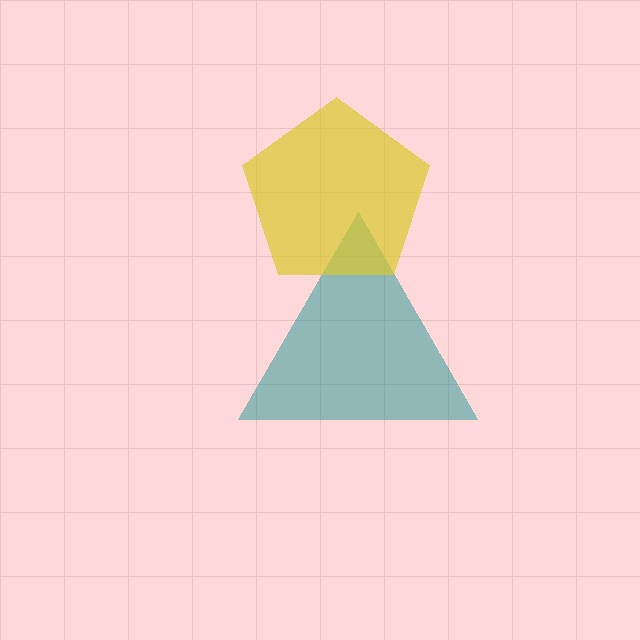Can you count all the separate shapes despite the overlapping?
Yes, there are 2 separate shapes.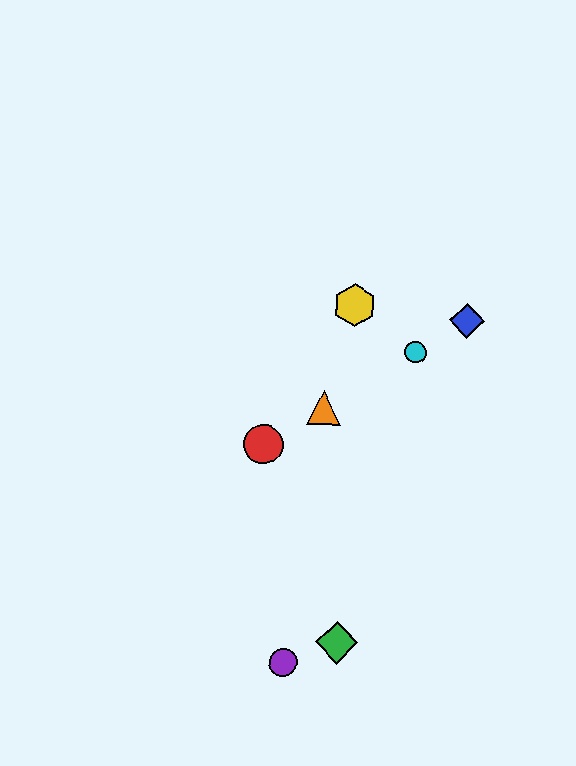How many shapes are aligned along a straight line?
4 shapes (the red circle, the blue diamond, the orange triangle, the cyan circle) are aligned along a straight line.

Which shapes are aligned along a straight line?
The red circle, the blue diamond, the orange triangle, the cyan circle are aligned along a straight line.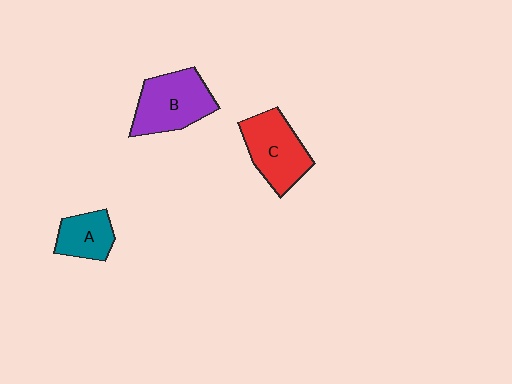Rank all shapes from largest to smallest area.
From largest to smallest: B (purple), C (red), A (teal).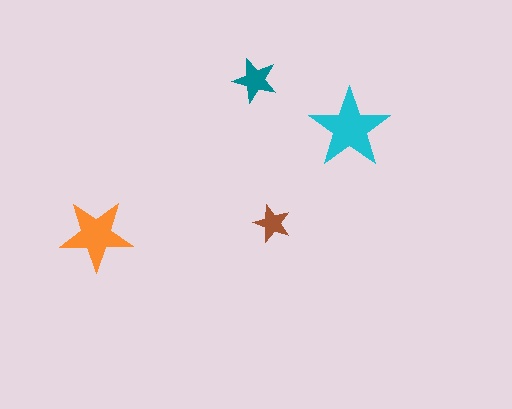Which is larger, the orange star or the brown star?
The orange one.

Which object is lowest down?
The orange star is bottommost.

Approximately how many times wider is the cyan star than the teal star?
About 2 times wider.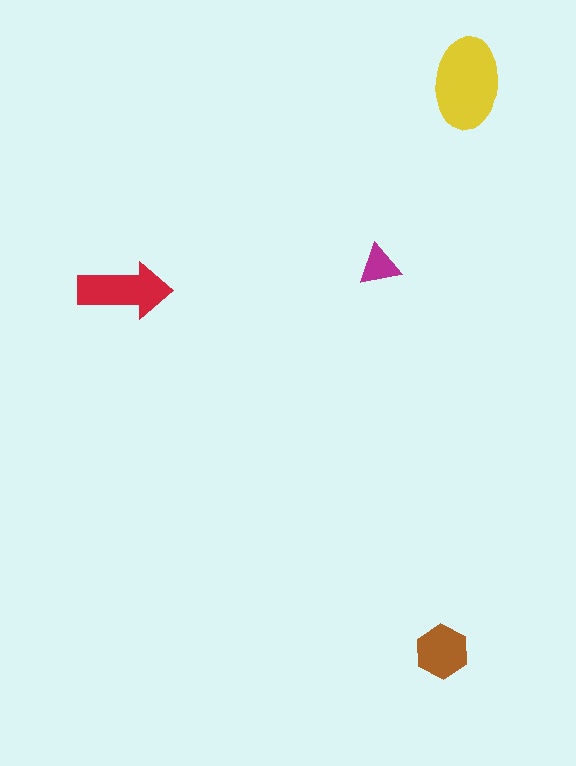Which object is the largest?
The yellow ellipse.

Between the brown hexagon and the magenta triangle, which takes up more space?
The brown hexagon.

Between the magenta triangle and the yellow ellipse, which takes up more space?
The yellow ellipse.